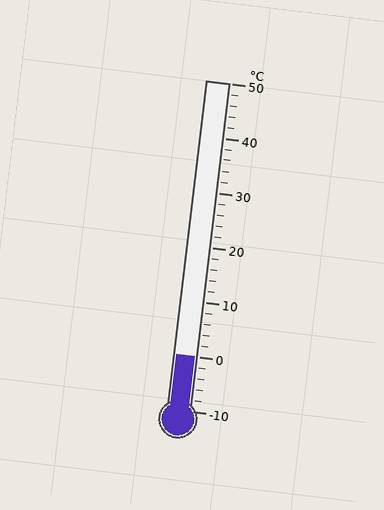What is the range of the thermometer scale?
The thermometer scale ranges from -10°C to 50°C.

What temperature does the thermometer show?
The thermometer shows approximately 0°C.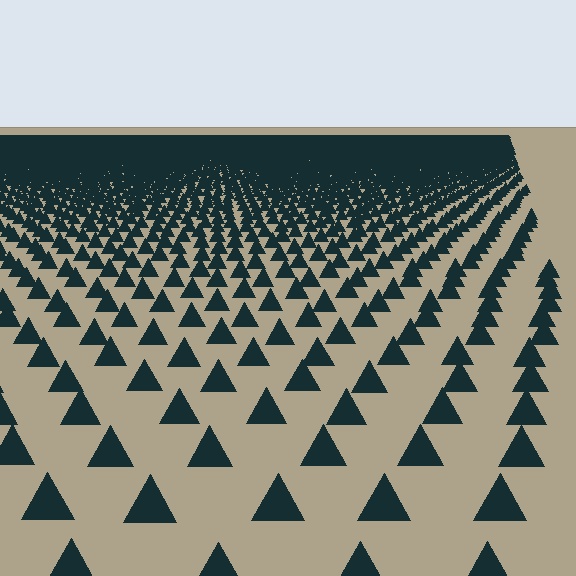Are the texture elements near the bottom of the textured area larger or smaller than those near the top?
Larger. Near the bottom, elements are closer to the viewer and appear at a bigger on-screen size.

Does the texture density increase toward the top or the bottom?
Density increases toward the top.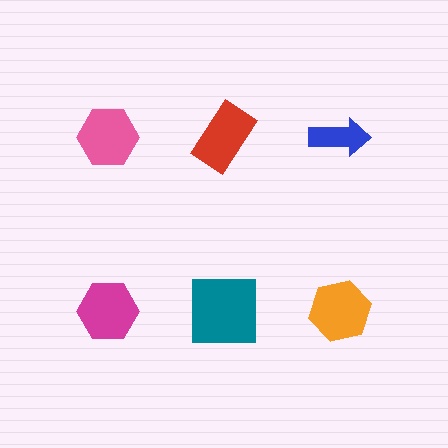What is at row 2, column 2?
A teal square.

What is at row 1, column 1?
A pink hexagon.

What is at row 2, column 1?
A magenta hexagon.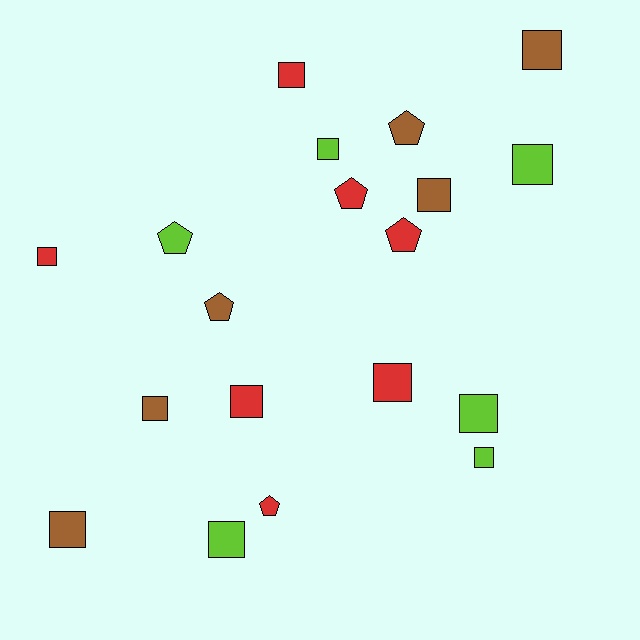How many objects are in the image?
There are 19 objects.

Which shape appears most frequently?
Square, with 13 objects.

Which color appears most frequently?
Red, with 7 objects.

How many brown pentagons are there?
There are 2 brown pentagons.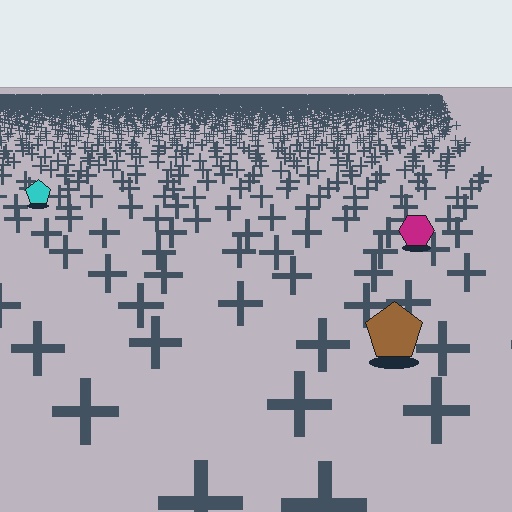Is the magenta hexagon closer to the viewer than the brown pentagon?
No. The brown pentagon is closer — you can tell from the texture gradient: the ground texture is coarser near it.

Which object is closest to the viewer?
The brown pentagon is closest. The texture marks near it are larger and more spread out.